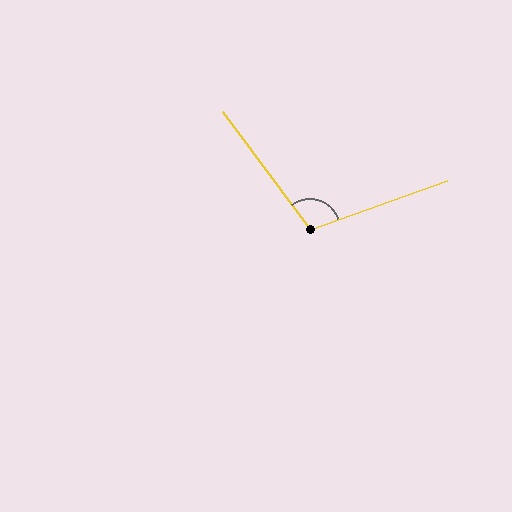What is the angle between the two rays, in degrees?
Approximately 107 degrees.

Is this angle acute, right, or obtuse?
It is obtuse.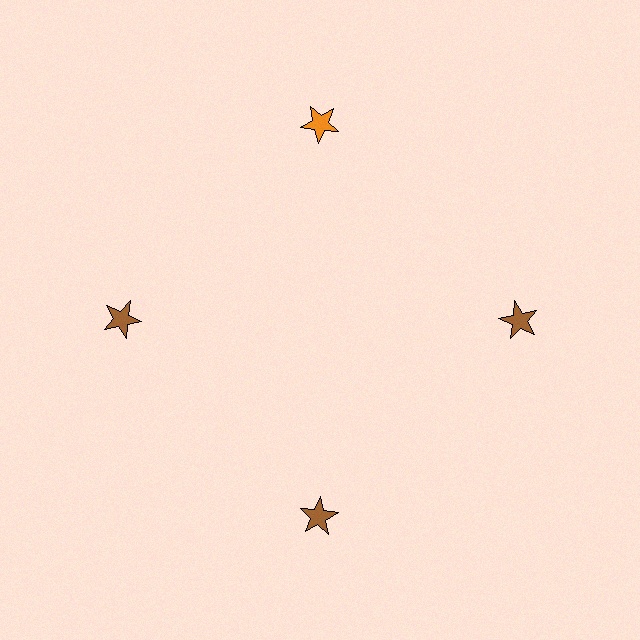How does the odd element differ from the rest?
It has a different color: orange instead of brown.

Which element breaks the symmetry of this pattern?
The orange star at roughly the 12 o'clock position breaks the symmetry. All other shapes are brown stars.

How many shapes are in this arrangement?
There are 4 shapes arranged in a ring pattern.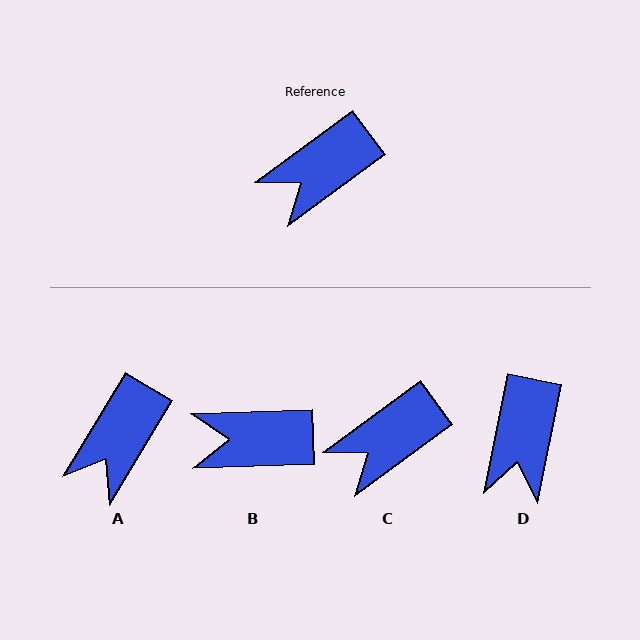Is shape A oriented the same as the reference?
No, it is off by about 23 degrees.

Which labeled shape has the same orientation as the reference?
C.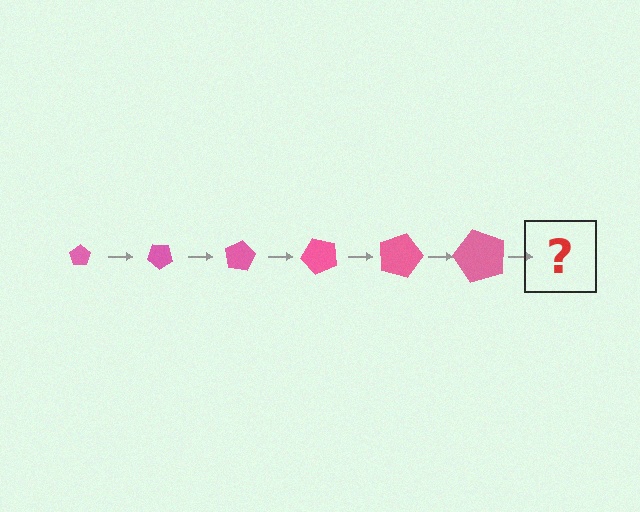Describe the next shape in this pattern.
It should be a pentagon, larger than the previous one and rotated 240 degrees from the start.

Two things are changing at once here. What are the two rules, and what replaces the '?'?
The two rules are that the pentagon grows larger each step and it rotates 40 degrees each step. The '?' should be a pentagon, larger than the previous one and rotated 240 degrees from the start.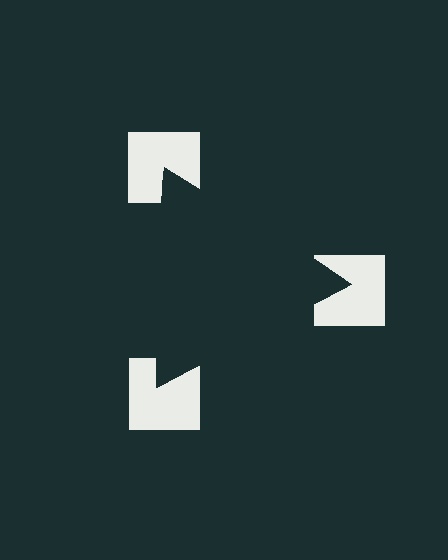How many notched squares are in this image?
There are 3 — one at each vertex of the illusory triangle.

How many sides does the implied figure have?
3 sides.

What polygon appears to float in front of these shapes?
An illusory triangle — its edges are inferred from the aligned wedge cuts in the notched squares, not physically drawn.